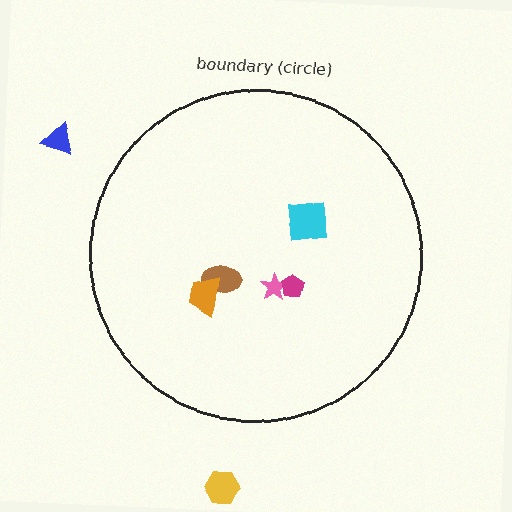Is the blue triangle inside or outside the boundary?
Outside.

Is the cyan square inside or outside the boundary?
Inside.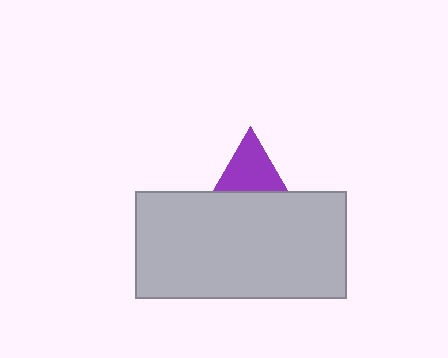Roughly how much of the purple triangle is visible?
About half of it is visible (roughly 51%).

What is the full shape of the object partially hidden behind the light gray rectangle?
The partially hidden object is a purple triangle.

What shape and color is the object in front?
The object in front is a light gray rectangle.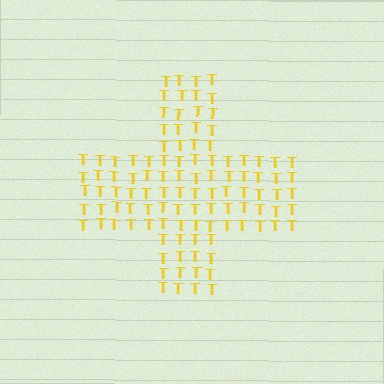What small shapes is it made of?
It is made of small letter T's.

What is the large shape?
The large shape is a cross.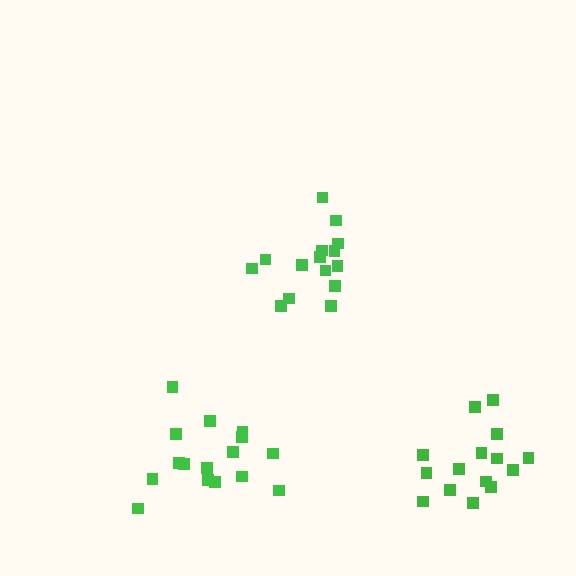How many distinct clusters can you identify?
There are 3 distinct clusters.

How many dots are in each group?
Group 1: 15 dots, Group 2: 15 dots, Group 3: 16 dots (46 total).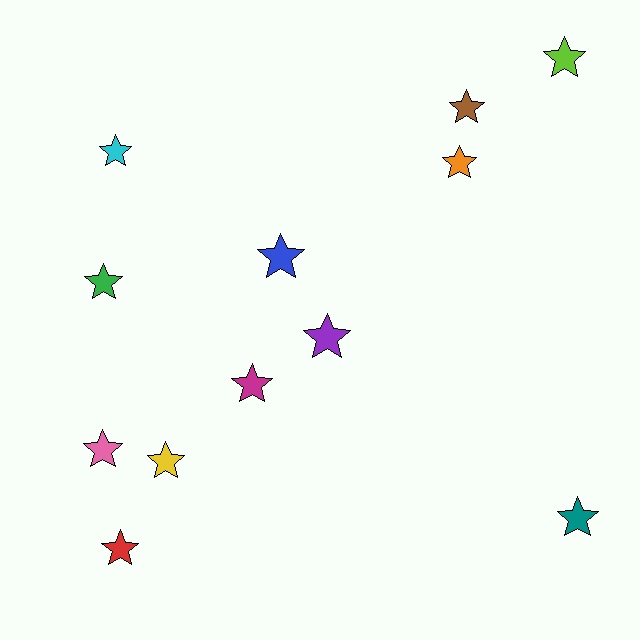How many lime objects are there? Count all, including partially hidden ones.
There is 1 lime object.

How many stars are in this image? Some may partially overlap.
There are 12 stars.